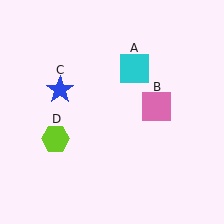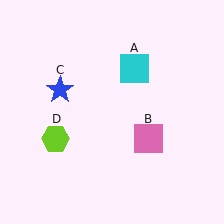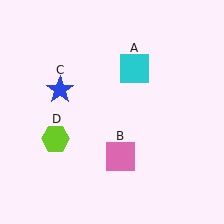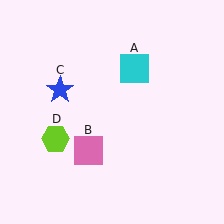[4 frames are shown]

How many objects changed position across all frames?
1 object changed position: pink square (object B).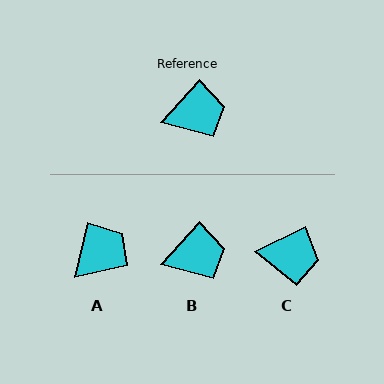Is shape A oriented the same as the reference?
No, it is off by about 28 degrees.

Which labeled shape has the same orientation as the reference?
B.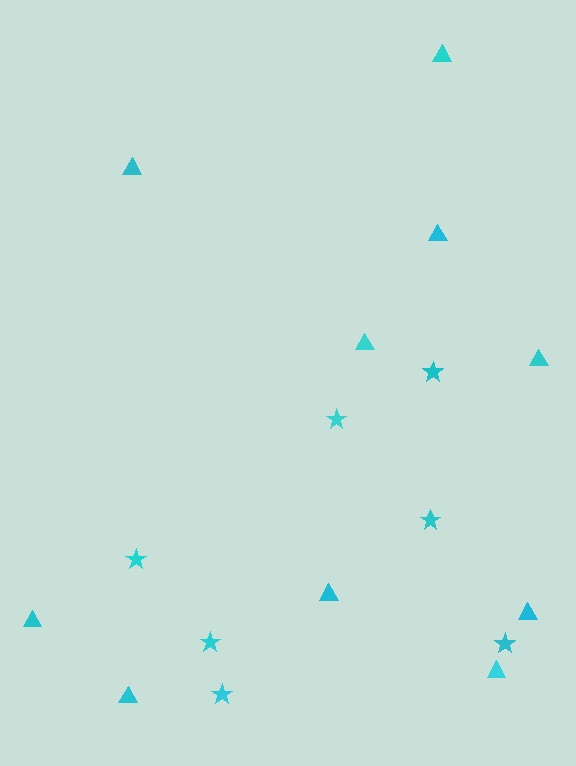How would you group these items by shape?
There are 2 groups: one group of triangles (10) and one group of stars (7).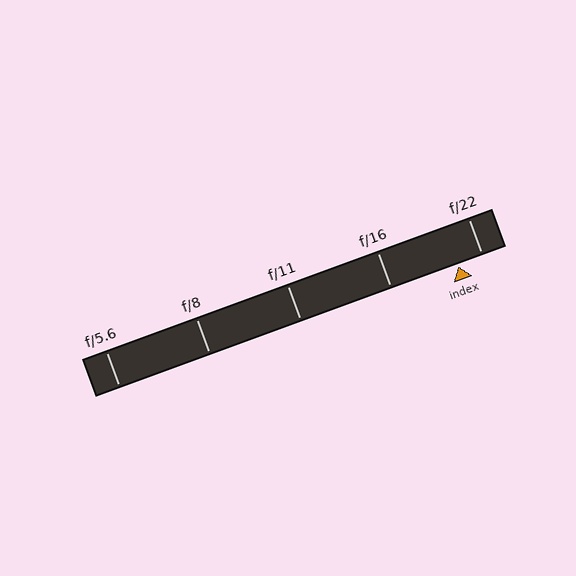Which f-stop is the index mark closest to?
The index mark is closest to f/22.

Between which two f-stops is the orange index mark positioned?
The index mark is between f/16 and f/22.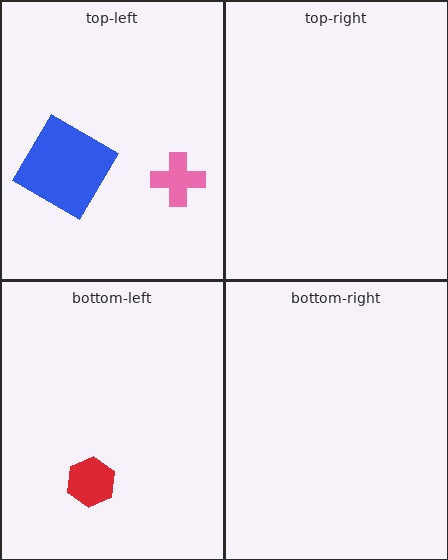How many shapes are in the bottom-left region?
1.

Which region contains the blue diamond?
The top-left region.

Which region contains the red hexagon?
The bottom-left region.